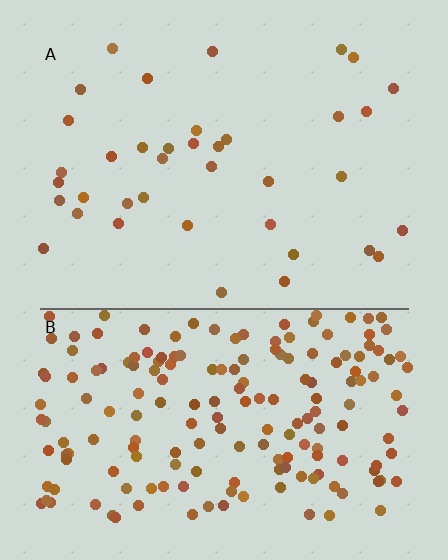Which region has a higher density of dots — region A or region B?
B (the bottom).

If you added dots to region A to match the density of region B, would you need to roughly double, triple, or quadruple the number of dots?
Approximately quadruple.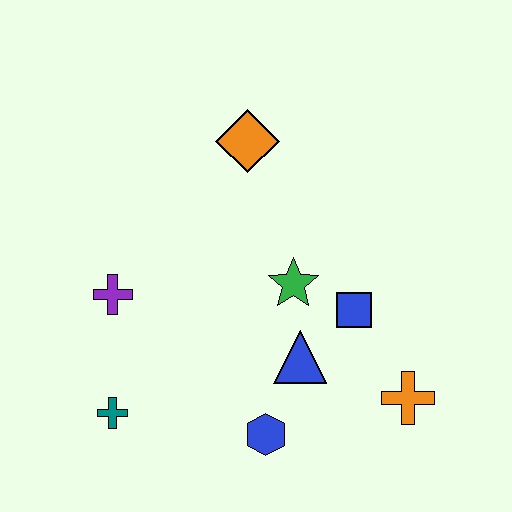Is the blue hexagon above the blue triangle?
No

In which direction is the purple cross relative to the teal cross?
The purple cross is above the teal cross.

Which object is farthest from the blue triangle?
The orange diamond is farthest from the blue triangle.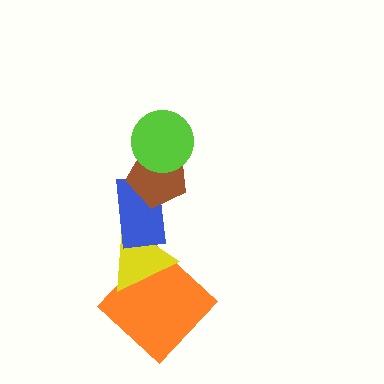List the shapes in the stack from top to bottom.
From top to bottom: the lime circle, the brown pentagon, the blue rectangle, the yellow triangle, the orange diamond.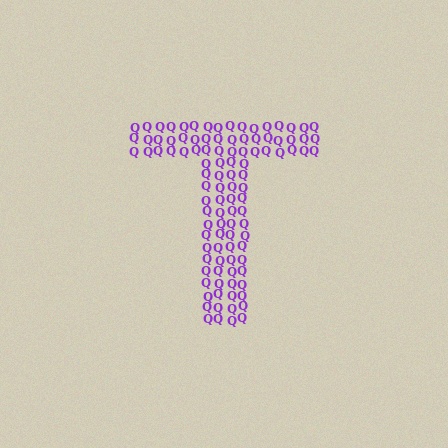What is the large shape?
The large shape is the letter T.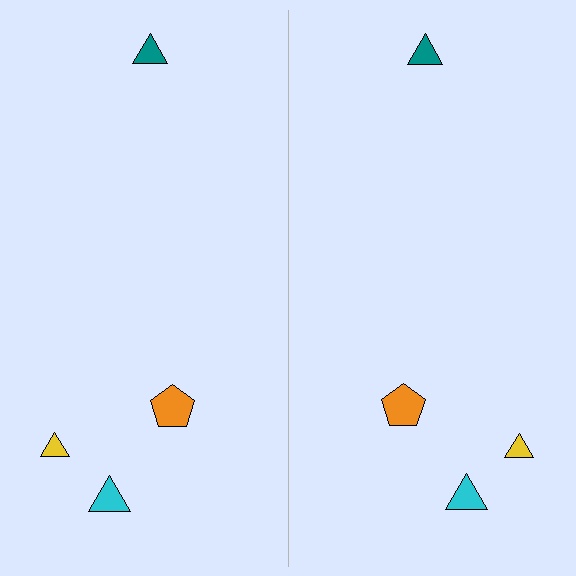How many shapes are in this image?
There are 8 shapes in this image.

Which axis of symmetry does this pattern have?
The pattern has a vertical axis of symmetry running through the center of the image.